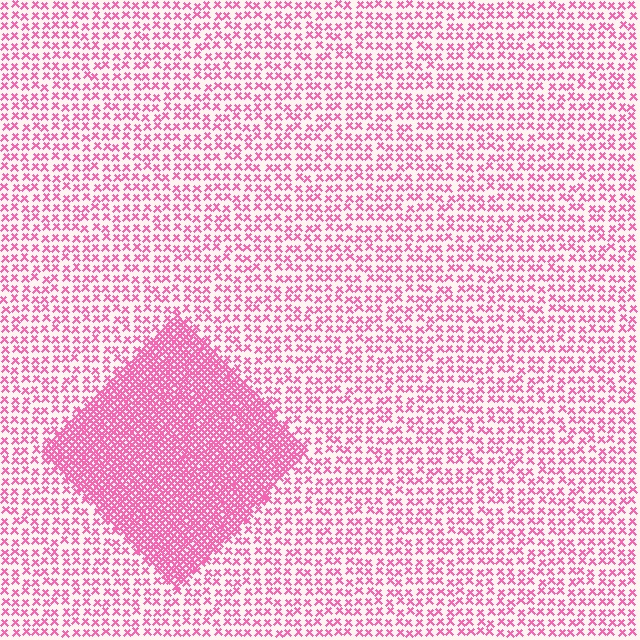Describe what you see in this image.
The image contains small pink elements arranged at two different densities. A diamond-shaped region is visible where the elements are more densely packed than the surrounding area.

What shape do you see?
I see a diamond.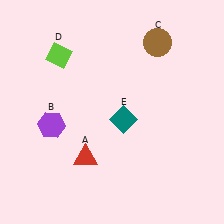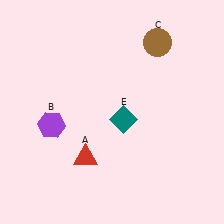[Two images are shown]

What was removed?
The lime diamond (D) was removed in Image 2.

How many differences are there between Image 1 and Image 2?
There is 1 difference between the two images.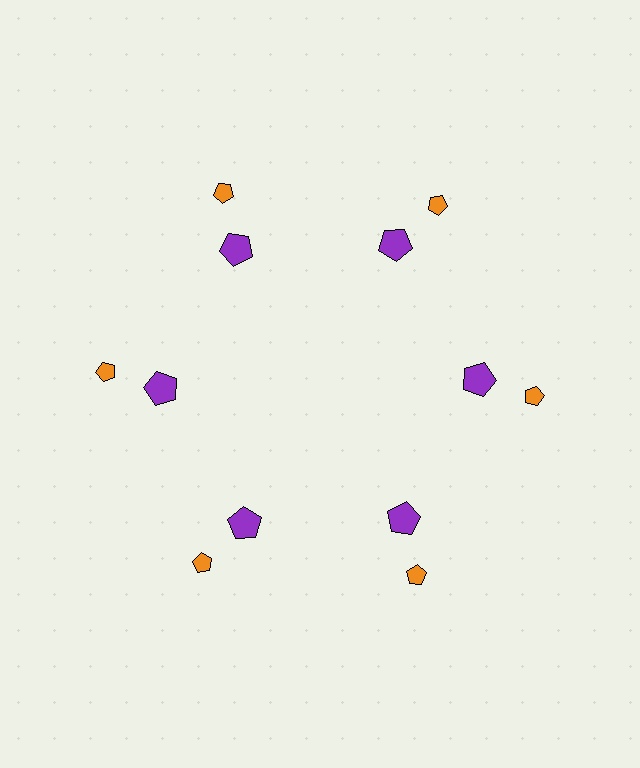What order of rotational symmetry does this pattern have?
This pattern has 6-fold rotational symmetry.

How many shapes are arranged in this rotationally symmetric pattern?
There are 12 shapes, arranged in 6 groups of 2.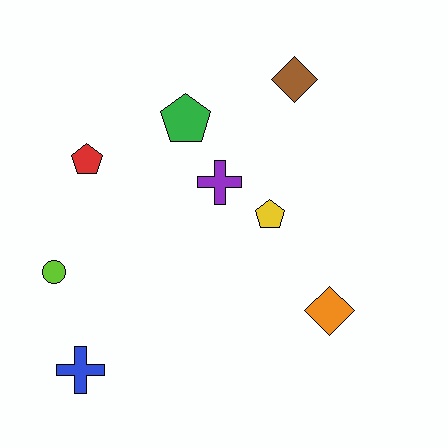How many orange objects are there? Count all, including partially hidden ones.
There is 1 orange object.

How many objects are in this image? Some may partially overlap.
There are 8 objects.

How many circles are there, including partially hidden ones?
There is 1 circle.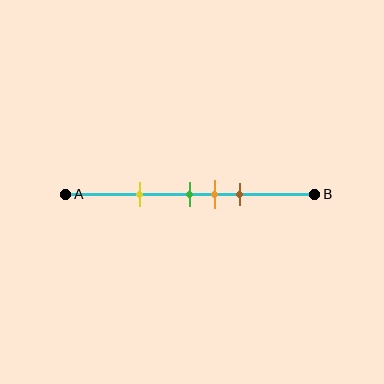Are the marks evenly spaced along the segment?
No, the marks are not evenly spaced.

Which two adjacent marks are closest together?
The green and orange marks are the closest adjacent pair.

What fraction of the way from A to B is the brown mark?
The brown mark is approximately 70% (0.7) of the way from A to B.